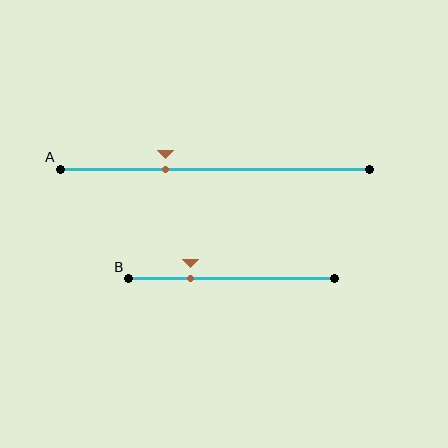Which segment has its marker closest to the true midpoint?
Segment A has its marker closest to the true midpoint.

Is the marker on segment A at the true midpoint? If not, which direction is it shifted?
No, the marker on segment A is shifted to the left by about 16% of the segment length.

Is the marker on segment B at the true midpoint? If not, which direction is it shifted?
No, the marker on segment B is shifted to the left by about 20% of the segment length.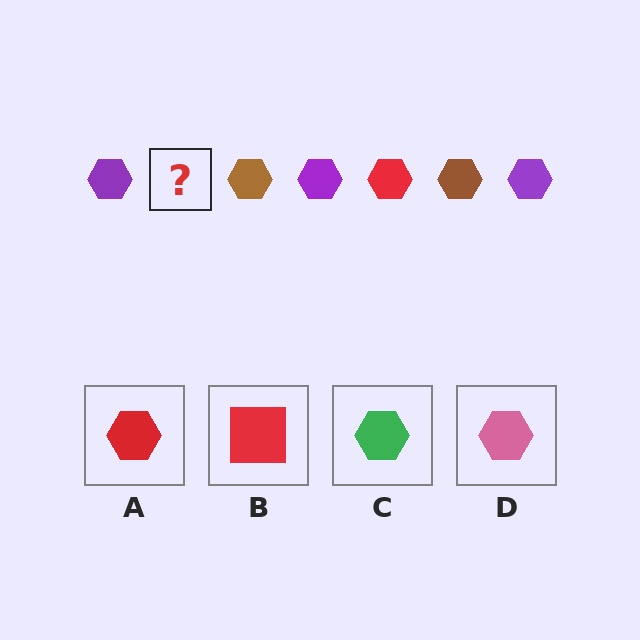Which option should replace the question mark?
Option A.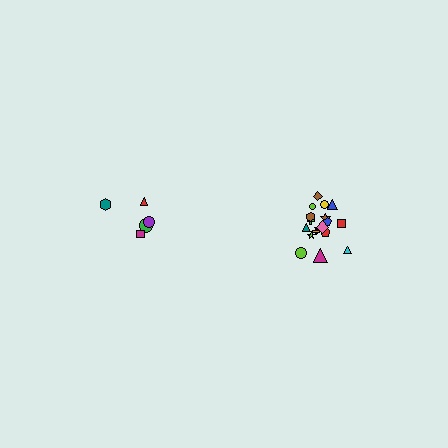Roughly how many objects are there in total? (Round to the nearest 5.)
Roughly 25 objects in total.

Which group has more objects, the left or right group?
The right group.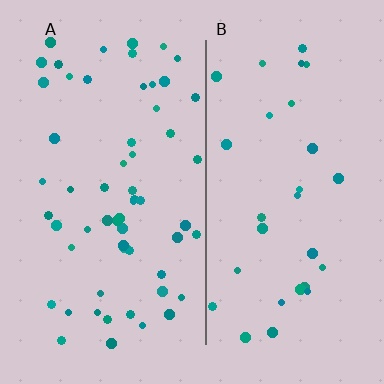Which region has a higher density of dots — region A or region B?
A (the left).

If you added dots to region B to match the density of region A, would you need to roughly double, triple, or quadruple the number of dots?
Approximately double.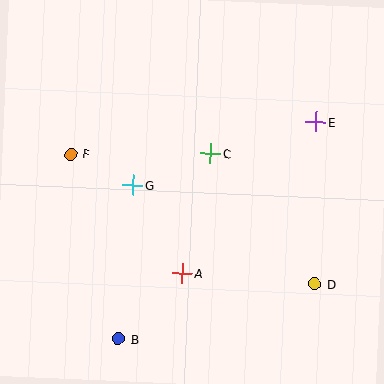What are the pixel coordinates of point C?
Point C is at (210, 154).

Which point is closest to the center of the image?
Point C at (210, 154) is closest to the center.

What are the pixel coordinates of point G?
Point G is at (133, 185).